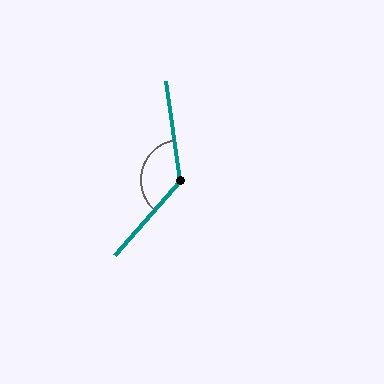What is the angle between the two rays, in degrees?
Approximately 131 degrees.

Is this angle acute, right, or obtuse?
It is obtuse.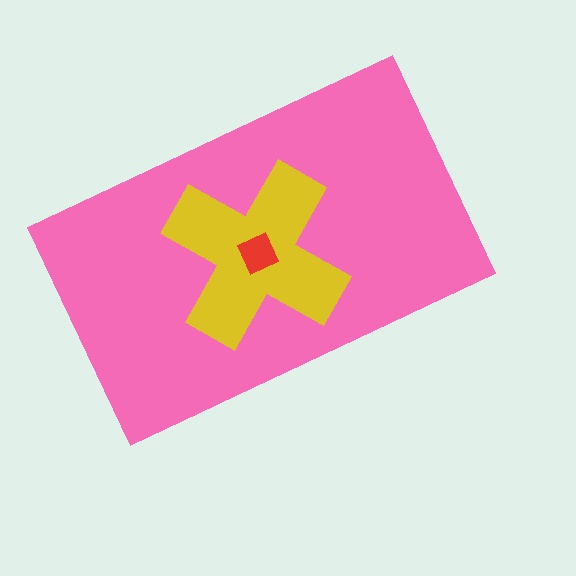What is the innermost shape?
The red square.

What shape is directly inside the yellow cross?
The red square.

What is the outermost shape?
The pink rectangle.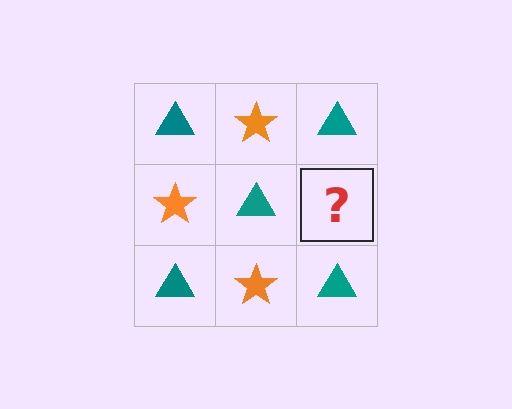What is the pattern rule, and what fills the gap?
The rule is that it alternates teal triangle and orange star in a checkerboard pattern. The gap should be filled with an orange star.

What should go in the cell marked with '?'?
The missing cell should contain an orange star.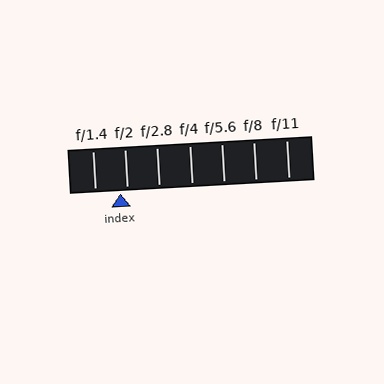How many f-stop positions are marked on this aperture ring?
There are 7 f-stop positions marked.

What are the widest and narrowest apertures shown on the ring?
The widest aperture shown is f/1.4 and the narrowest is f/11.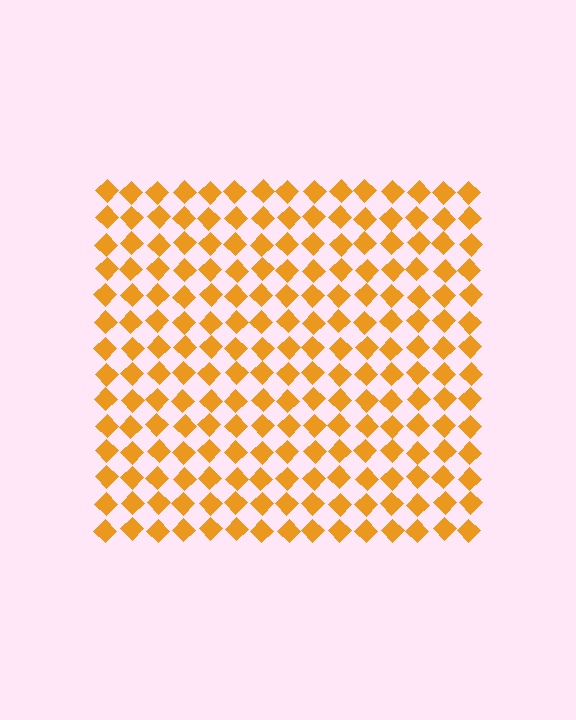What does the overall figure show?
The overall figure shows a square.